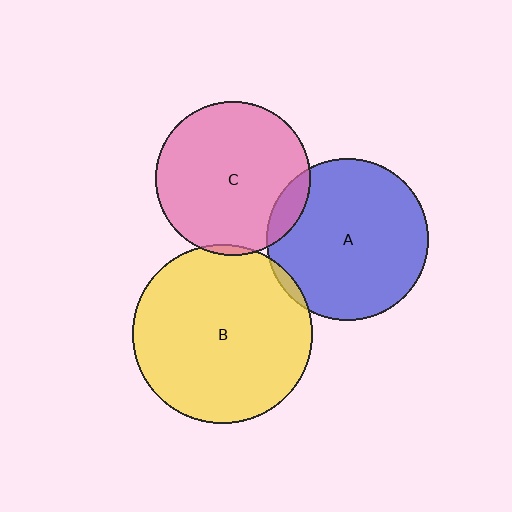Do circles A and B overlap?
Yes.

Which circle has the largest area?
Circle B (yellow).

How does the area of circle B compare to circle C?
Approximately 1.4 times.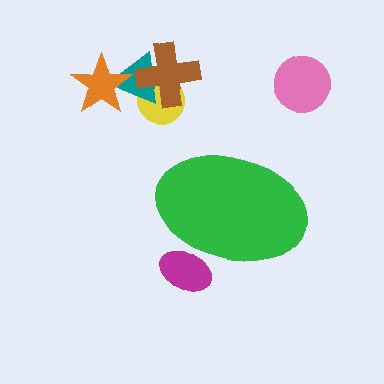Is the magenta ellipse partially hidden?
Yes, the magenta ellipse is partially hidden behind the green ellipse.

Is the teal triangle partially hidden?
No, the teal triangle is fully visible.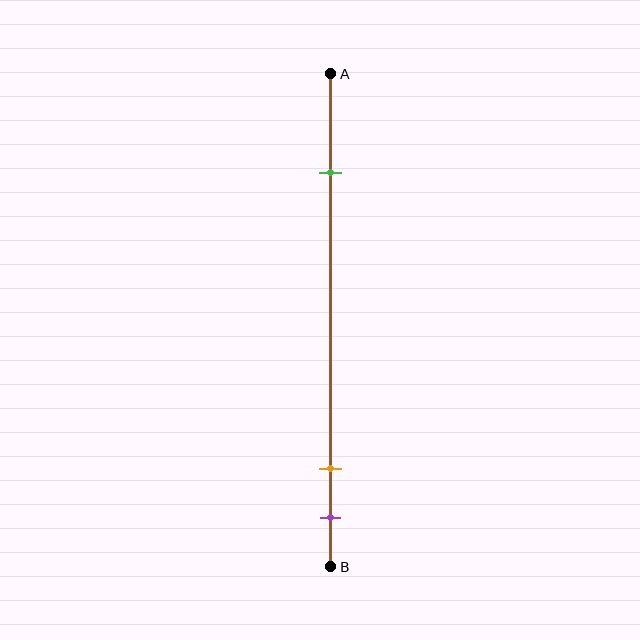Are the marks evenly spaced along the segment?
No, the marks are not evenly spaced.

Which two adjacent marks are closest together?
The orange and purple marks are the closest adjacent pair.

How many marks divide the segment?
There are 3 marks dividing the segment.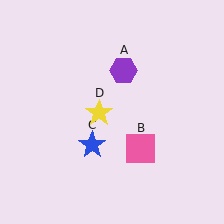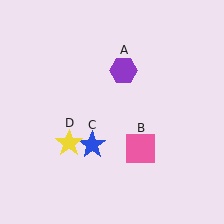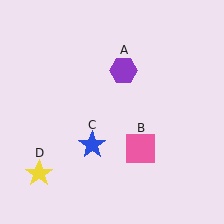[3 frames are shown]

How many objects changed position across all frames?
1 object changed position: yellow star (object D).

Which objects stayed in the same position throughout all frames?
Purple hexagon (object A) and pink square (object B) and blue star (object C) remained stationary.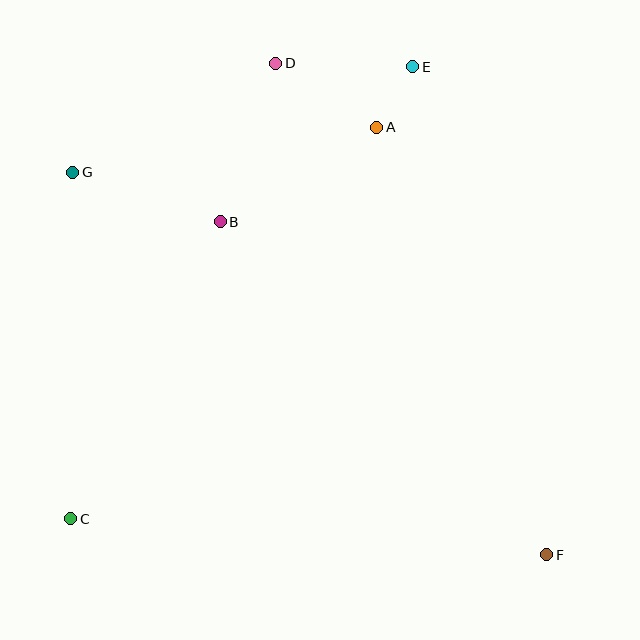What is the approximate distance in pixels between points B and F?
The distance between B and F is approximately 466 pixels.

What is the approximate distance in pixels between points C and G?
The distance between C and G is approximately 347 pixels.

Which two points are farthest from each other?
Points F and G are farthest from each other.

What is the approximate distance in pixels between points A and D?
The distance between A and D is approximately 119 pixels.